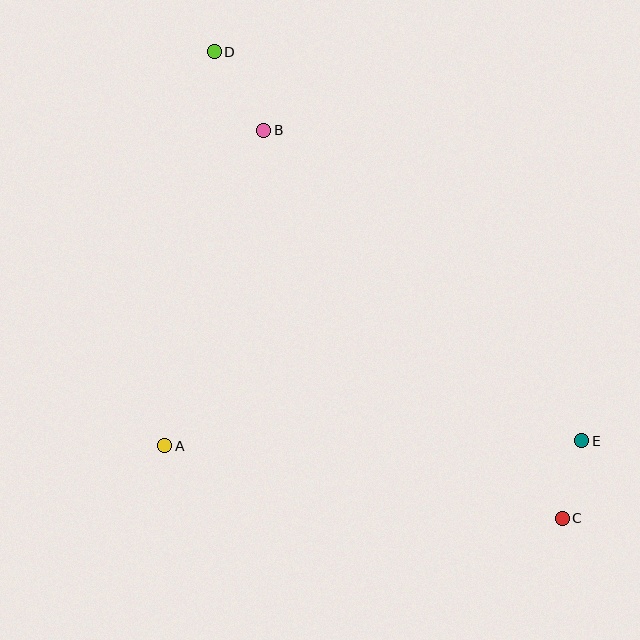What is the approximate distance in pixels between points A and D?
The distance between A and D is approximately 397 pixels.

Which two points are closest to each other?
Points C and E are closest to each other.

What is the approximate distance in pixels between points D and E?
The distance between D and E is approximately 535 pixels.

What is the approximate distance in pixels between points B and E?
The distance between B and E is approximately 444 pixels.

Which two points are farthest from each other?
Points C and D are farthest from each other.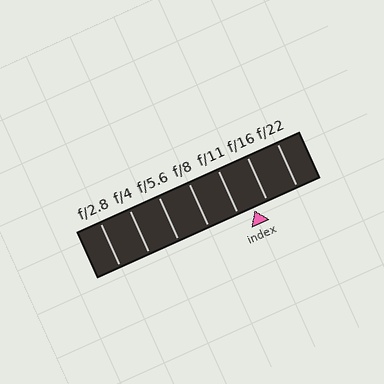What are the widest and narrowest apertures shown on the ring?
The widest aperture shown is f/2.8 and the narrowest is f/22.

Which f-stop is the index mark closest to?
The index mark is closest to f/16.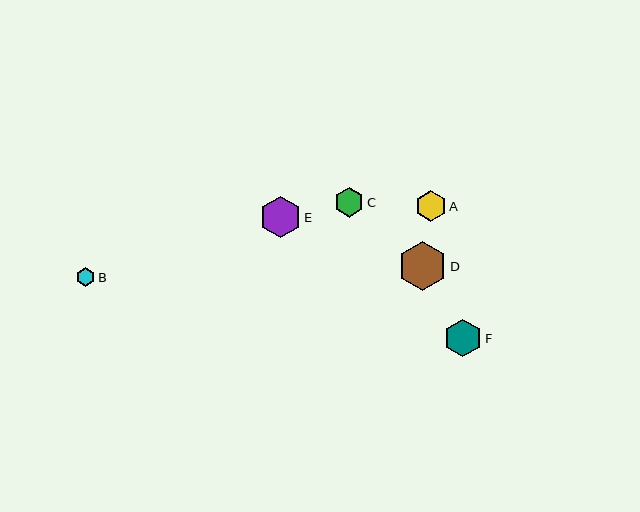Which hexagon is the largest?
Hexagon D is the largest with a size of approximately 49 pixels.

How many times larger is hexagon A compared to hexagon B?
Hexagon A is approximately 1.6 times the size of hexagon B.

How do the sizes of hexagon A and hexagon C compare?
Hexagon A and hexagon C are approximately the same size.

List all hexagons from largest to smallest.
From largest to smallest: D, E, F, A, C, B.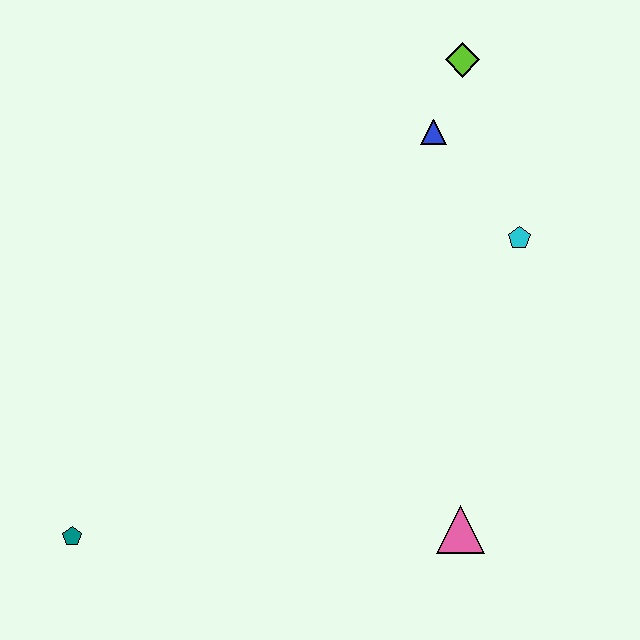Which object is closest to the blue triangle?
The lime diamond is closest to the blue triangle.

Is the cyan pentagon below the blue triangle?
Yes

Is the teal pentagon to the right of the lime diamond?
No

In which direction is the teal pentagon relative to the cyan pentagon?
The teal pentagon is to the left of the cyan pentagon.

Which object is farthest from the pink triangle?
The lime diamond is farthest from the pink triangle.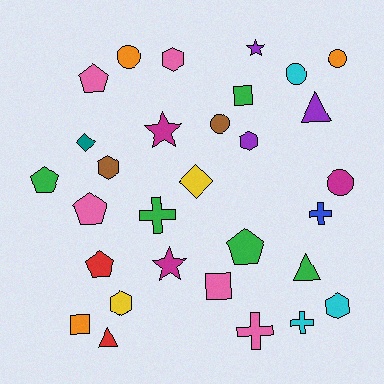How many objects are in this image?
There are 30 objects.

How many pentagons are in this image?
There are 5 pentagons.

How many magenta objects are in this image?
There are 3 magenta objects.